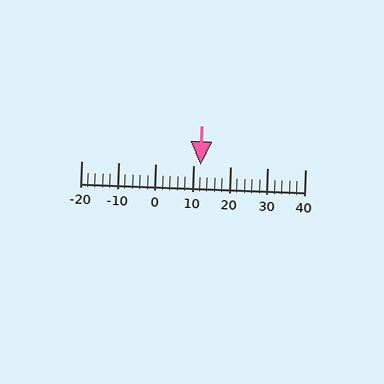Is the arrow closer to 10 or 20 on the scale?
The arrow is closer to 10.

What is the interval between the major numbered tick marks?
The major tick marks are spaced 10 units apart.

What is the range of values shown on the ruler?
The ruler shows values from -20 to 40.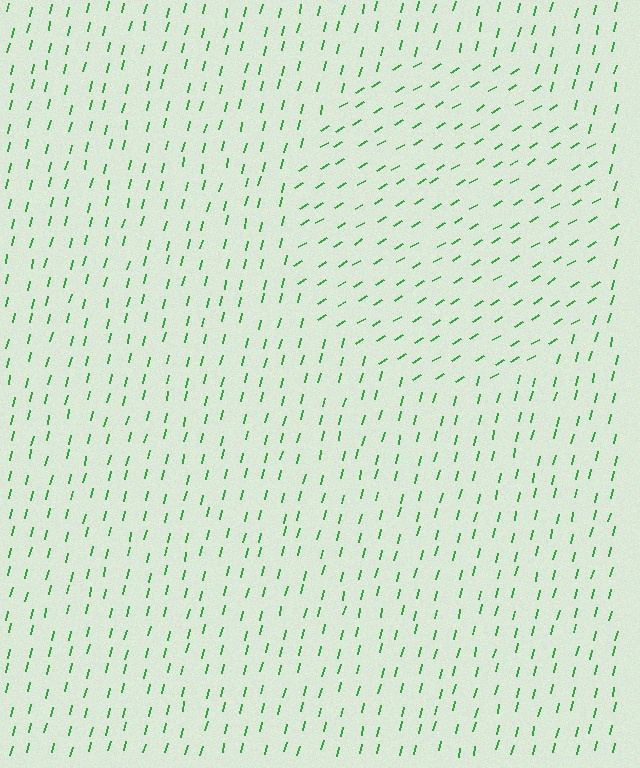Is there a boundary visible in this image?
Yes, there is a texture boundary formed by a change in line orientation.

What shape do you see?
I see a circle.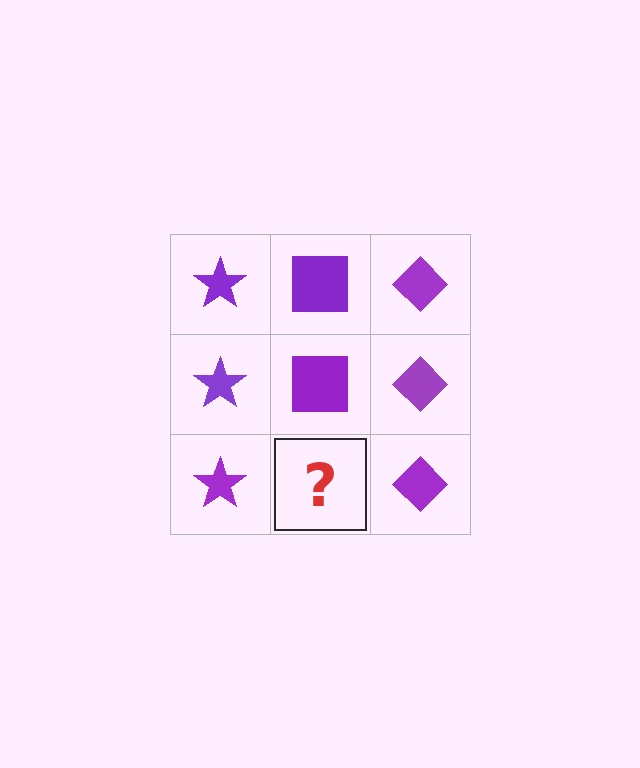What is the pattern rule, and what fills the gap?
The rule is that each column has a consistent shape. The gap should be filled with a purple square.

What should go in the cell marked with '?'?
The missing cell should contain a purple square.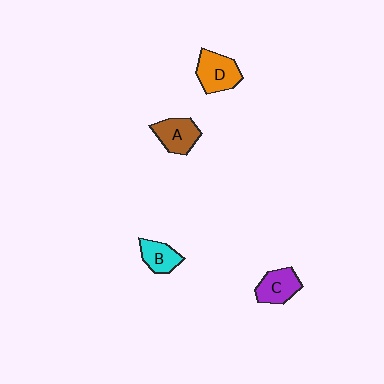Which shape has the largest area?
Shape D (orange).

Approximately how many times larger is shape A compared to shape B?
Approximately 1.2 times.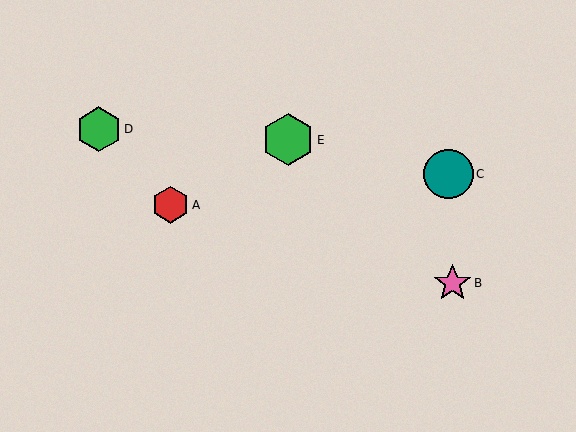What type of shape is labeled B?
Shape B is a pink star.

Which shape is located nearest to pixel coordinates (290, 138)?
The green hexagon (labeled E) at (288, 140) is nearest to that location.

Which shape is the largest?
The green hexagon (labeled E) is the largest.